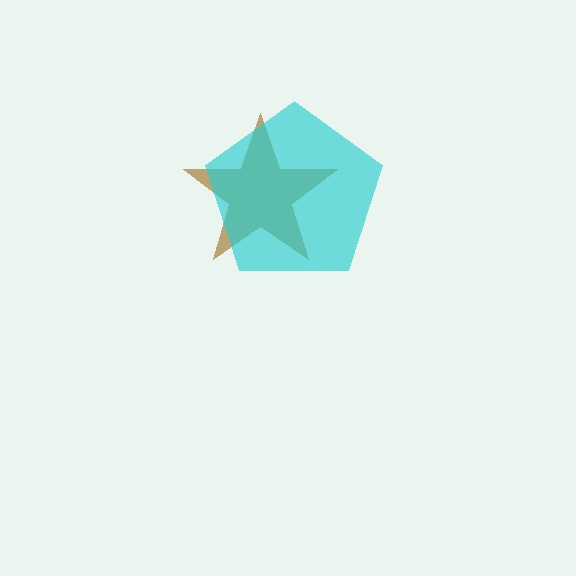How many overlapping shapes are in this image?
There are 2 overlapping shapes in the image.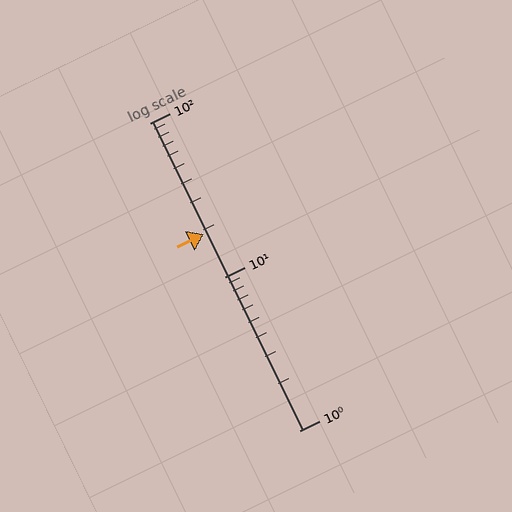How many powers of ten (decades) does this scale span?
The scale spans 2 decades, from 1 to 100.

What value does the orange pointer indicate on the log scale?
The pointer indicates approximately 19.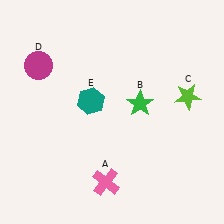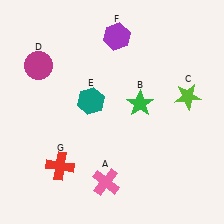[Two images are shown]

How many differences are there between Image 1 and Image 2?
There are 2 differences between the two images.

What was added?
A purple hexagon (F), a red cross (G) were added in Image 2.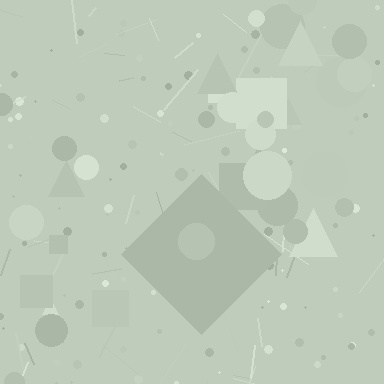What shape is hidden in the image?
A diamond is hidden in the image.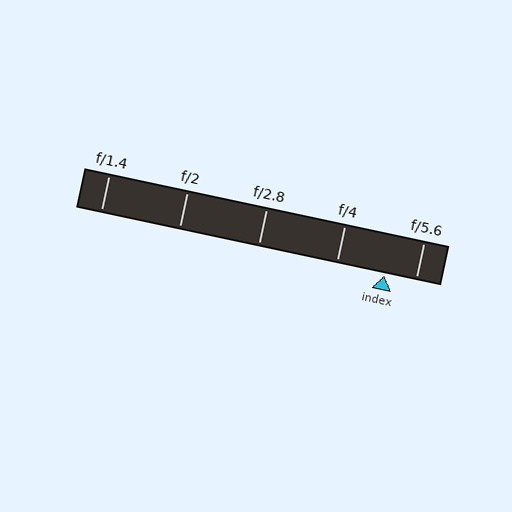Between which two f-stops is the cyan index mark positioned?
The index mark is between f/4 and f/5.6.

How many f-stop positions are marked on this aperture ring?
There are 5 f-stop positions marked.